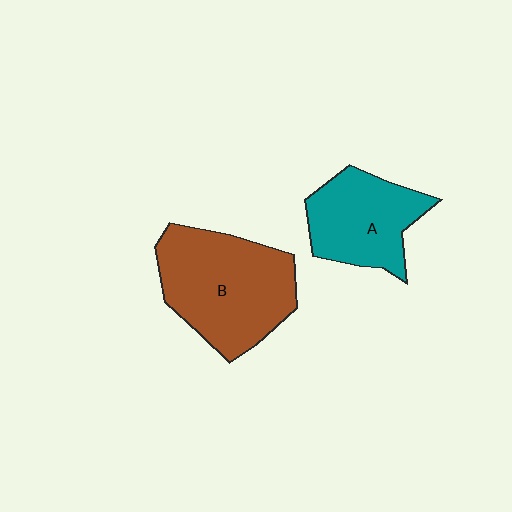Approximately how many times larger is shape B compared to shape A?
Approximately 1.4 times.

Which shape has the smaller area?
Shape A (teal).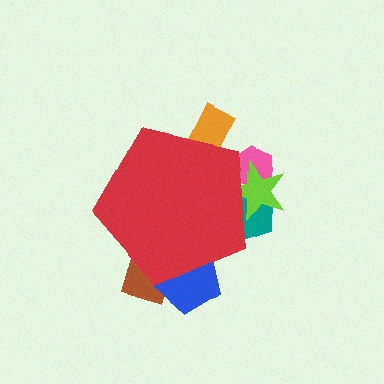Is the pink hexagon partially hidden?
Yes, the pink hexagon is partially hidden behind the red pentagon.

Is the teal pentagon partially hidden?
Yes, the teal pentagon is partially hidden behind the red pentagon.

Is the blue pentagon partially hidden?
Yes, the blue pentagon is partially hidden behind the red pentagon.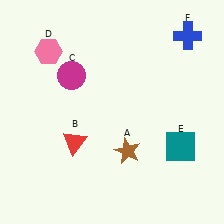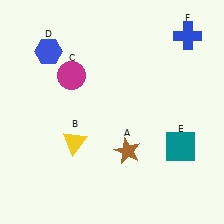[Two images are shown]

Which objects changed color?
B changed from red to yellow. D changed from pink to blue.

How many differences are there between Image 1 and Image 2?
There are 2 differences between the two images.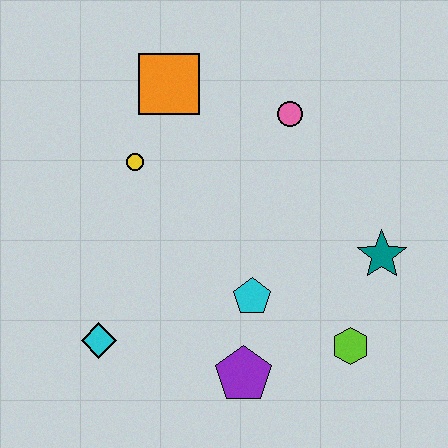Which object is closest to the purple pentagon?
The cyan pentagon is closest to the purple pentagon.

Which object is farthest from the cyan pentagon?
The orange square is farthest from the cyan pentagon.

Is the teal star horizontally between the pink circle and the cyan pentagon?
No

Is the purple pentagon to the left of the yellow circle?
No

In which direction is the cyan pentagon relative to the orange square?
The cyan pentagon is below the orange square.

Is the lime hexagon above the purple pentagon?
Yes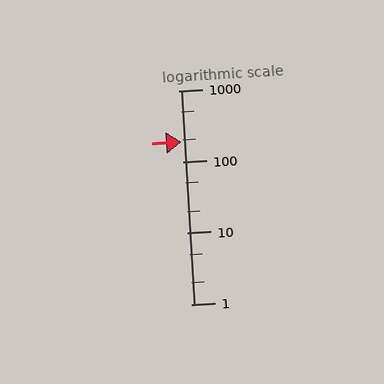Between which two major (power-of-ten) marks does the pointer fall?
The pointer is between 100 and 1000.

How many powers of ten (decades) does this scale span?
The scale spans 3 decades, from 1 to 1000.